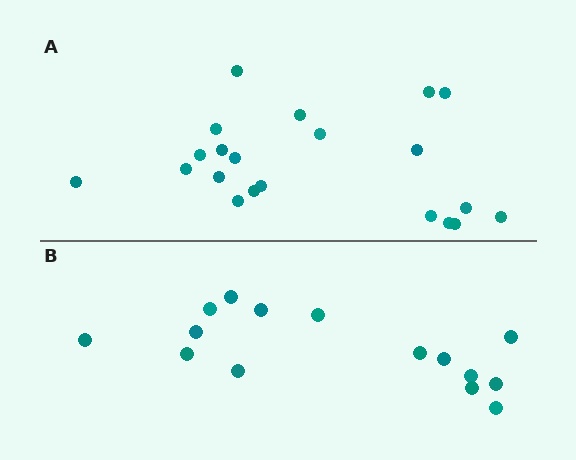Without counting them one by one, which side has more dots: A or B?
Region A (the top region) has more dots.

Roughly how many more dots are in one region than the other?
Region A has about 6 more dots than region B.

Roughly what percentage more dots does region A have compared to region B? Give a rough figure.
About 40% more.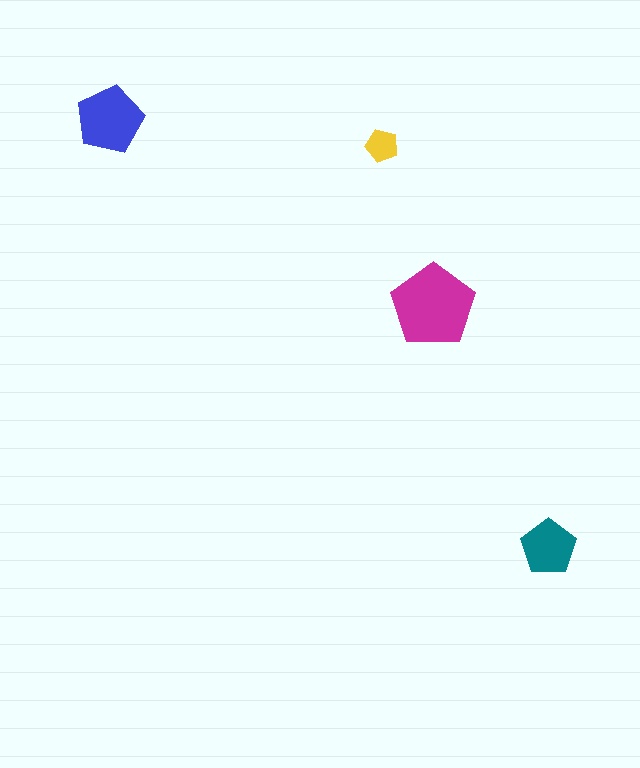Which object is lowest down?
The teal pentagon is bottommost.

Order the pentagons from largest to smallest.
the magenta one, the blue one, the teal one, the yellow one.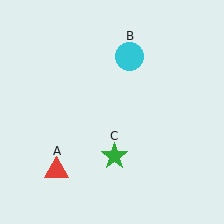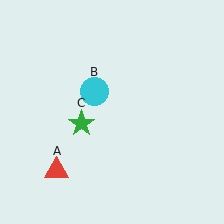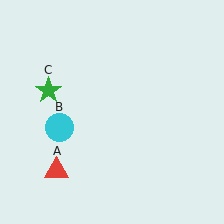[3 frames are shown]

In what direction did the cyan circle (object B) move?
The cyan circle (object B) moved down and to the left.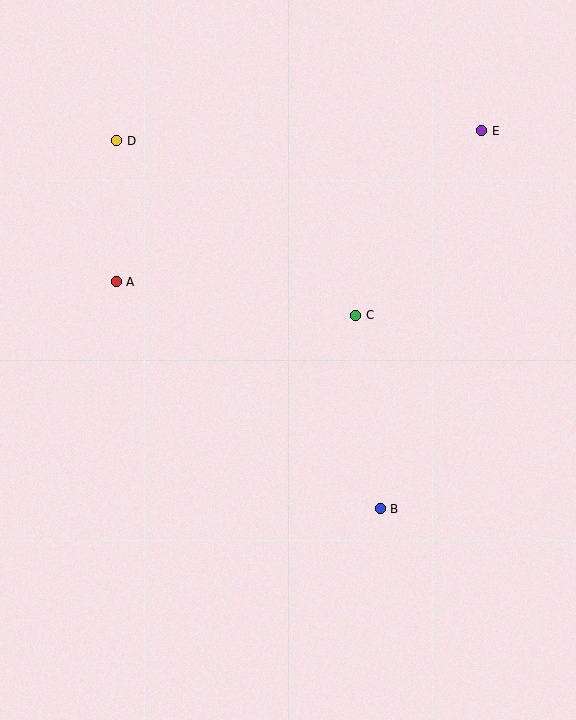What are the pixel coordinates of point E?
Point E is at (482, 131).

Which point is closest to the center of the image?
Point C at (356, 315) is closest to the center.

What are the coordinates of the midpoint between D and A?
The midpoint between D and A is at (116, 211).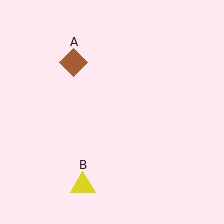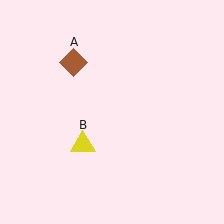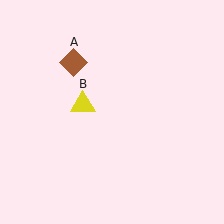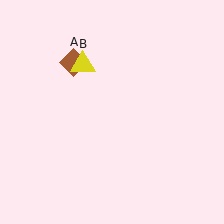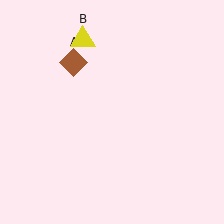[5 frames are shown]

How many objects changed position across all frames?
1 object changed position: yellow triangle (object B).